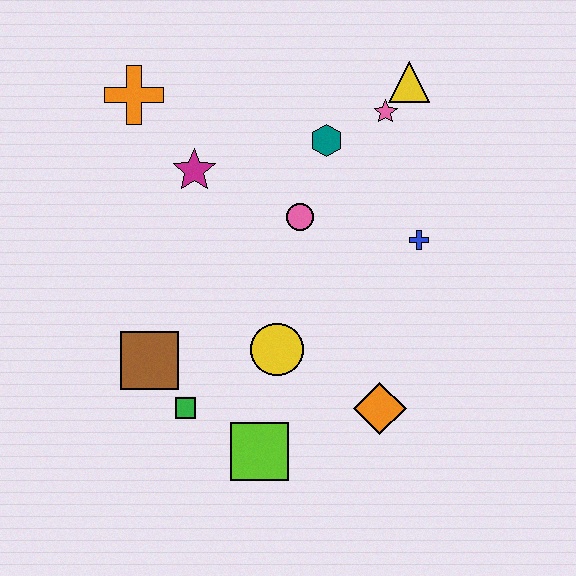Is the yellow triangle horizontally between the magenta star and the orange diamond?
No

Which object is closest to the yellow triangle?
The pink star is closest to the yellow triangle.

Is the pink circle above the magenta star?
No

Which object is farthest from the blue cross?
The orange cross is farthest from the blue cross.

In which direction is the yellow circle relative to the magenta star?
The yellow circle is below the magenta star.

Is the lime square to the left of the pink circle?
Yes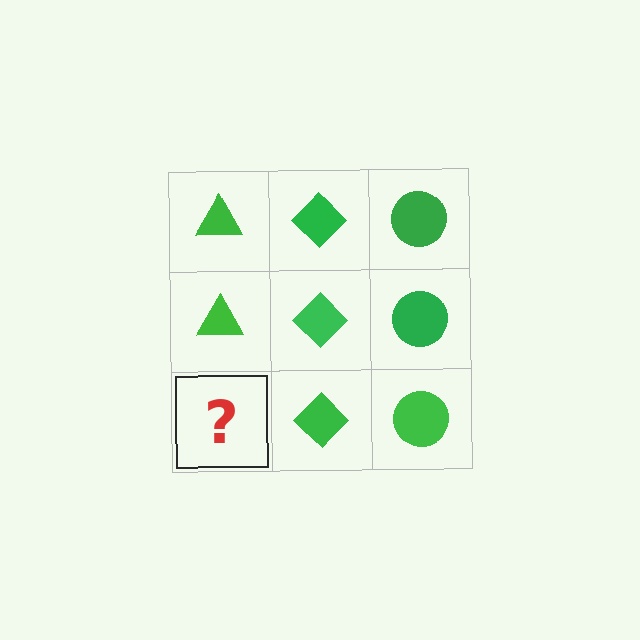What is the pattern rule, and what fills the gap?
The rule is that each column has a consistent shape. The gap should be filled with a green triangle.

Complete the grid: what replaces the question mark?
The question mark should be replaced with a green triangle.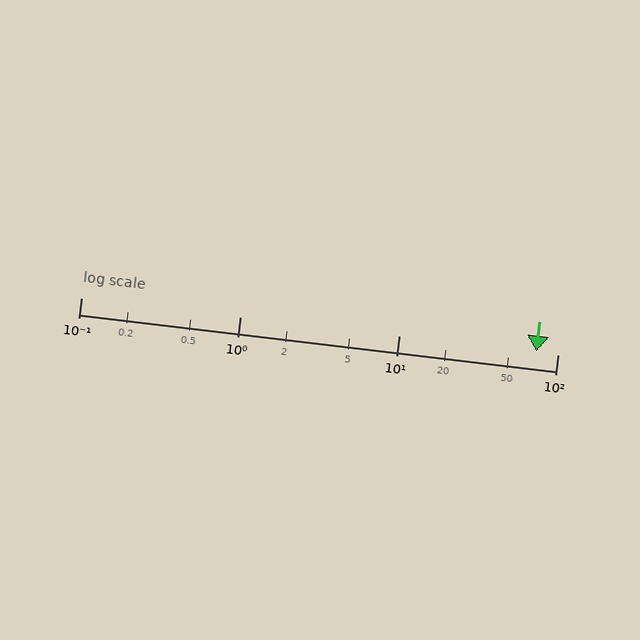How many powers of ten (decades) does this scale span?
The scale spans 3 decades, from 0.1 to 100.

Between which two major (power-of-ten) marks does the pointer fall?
The pointer is between 10 and 100.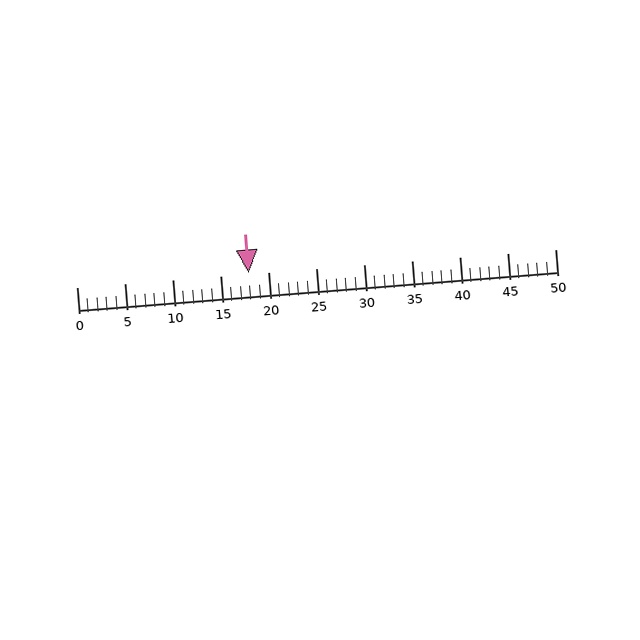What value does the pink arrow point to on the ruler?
The pink arrow points to approximately 18.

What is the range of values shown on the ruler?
The ruler shows values from 0 to 50.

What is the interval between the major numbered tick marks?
The major tick marks are spaced 5 units apart.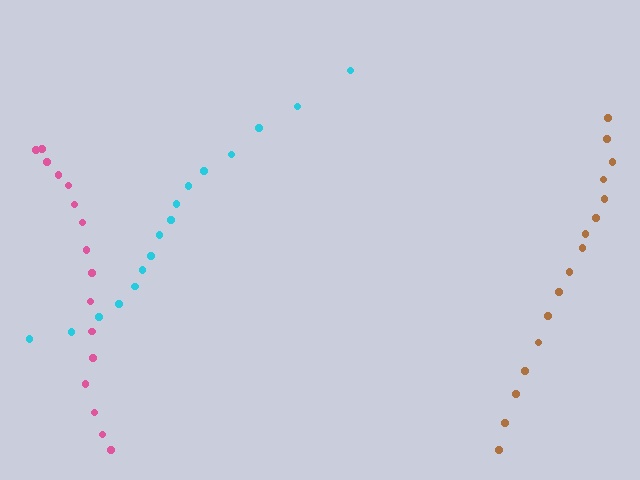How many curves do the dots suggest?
There are 3 distinct paths.